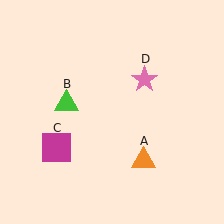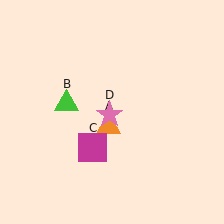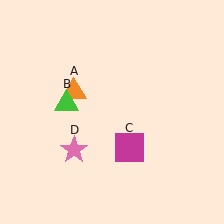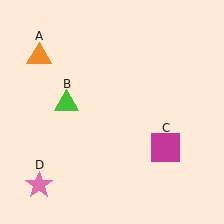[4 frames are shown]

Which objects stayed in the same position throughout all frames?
Green triangle (object B) remained stationary.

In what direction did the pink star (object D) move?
The pink star (object D) moved down and to the left.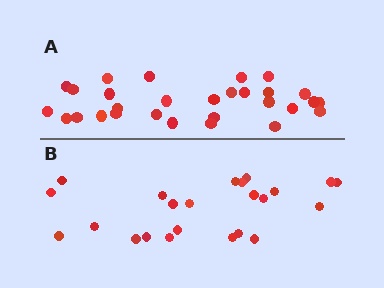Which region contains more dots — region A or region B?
Region A (the top region) has more dots.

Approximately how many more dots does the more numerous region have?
Region A has about 6 more dots than region B.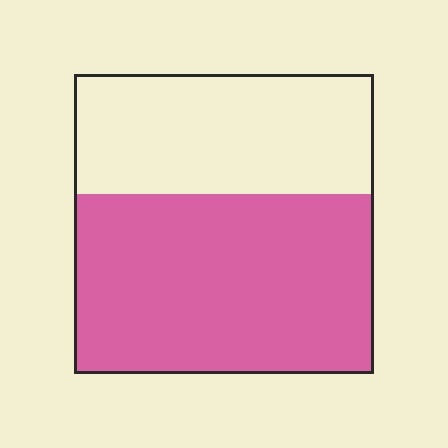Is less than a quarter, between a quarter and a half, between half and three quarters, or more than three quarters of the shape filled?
Between half and three quarters.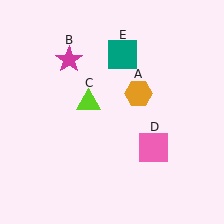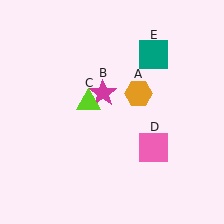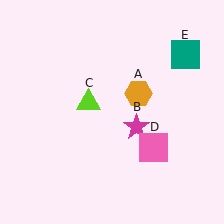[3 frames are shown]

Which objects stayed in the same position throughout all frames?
Orange hexagon (object A) and lime triangle (object C) and pink square (object D) remained stationary.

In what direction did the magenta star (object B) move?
The magenta star (object B) moved down and to the right.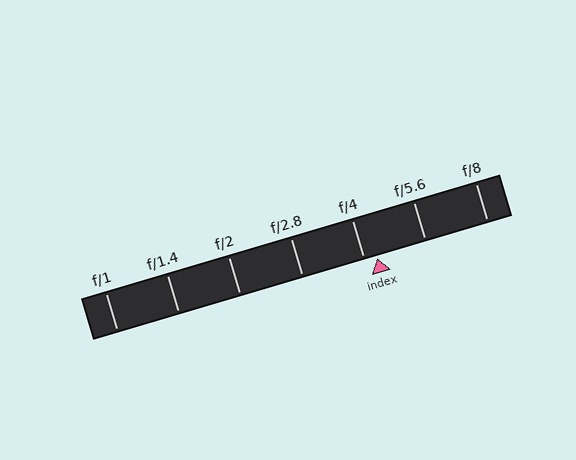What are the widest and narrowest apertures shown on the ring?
The widest aperture shown is f/1 and the narrowest is f/8.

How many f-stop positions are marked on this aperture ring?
There are 7 f-stop positions marked.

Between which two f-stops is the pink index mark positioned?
The index mark is between f/4 and f/5.6.